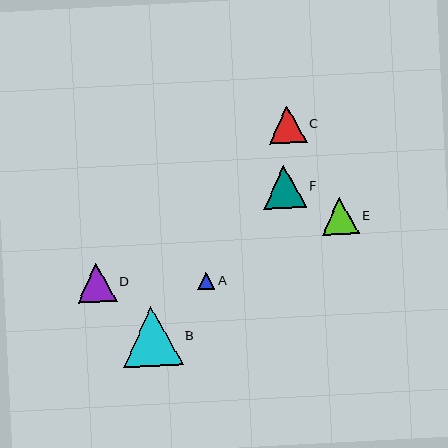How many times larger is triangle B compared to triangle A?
Triangle B is approximately 3.5 times the size of triangle A.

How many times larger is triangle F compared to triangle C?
Triangle F is approximately 1.1 times the size of triangle C.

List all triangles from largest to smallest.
From largest to smallest: B, F, D, C, E, A.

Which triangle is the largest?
Triangle B is the largest with a size of approximately 60 pixels.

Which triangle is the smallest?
Triangle A is the smallest with a size of approximately 17 pixels.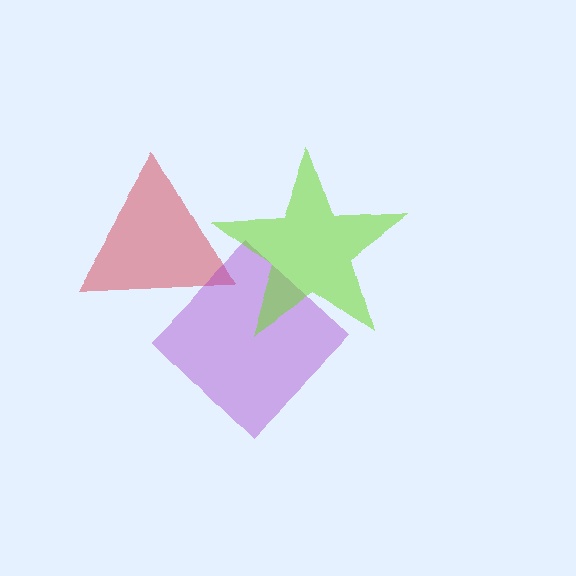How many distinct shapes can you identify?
There are 3 distinct shapes: a red triangle, a purple diamond, a lime star.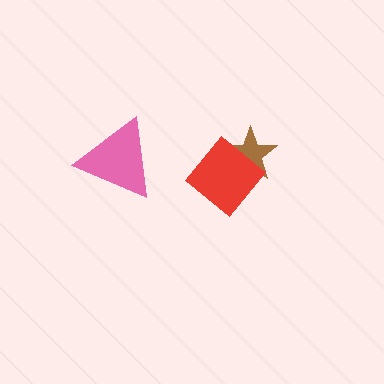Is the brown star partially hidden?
Yes, it is partially covered by another shape.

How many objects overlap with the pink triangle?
0 objects overlap with the pink triangle.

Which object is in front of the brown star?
The red diamond is in front of the brown star.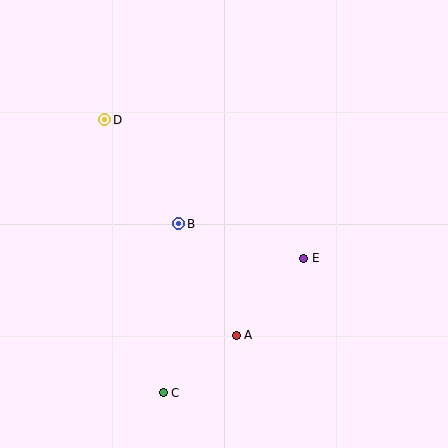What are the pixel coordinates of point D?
Point D is at (105, 120).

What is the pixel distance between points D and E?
The distance between D and E is 242 pixels.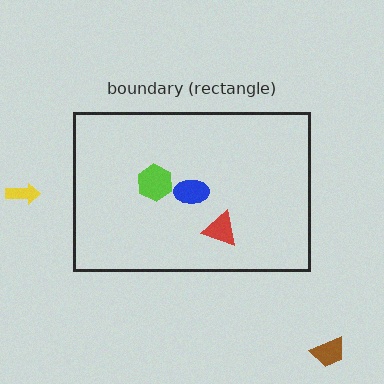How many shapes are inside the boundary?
3 inside, 2 outside.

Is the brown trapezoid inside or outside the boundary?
Outside.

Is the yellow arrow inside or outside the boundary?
Outside.